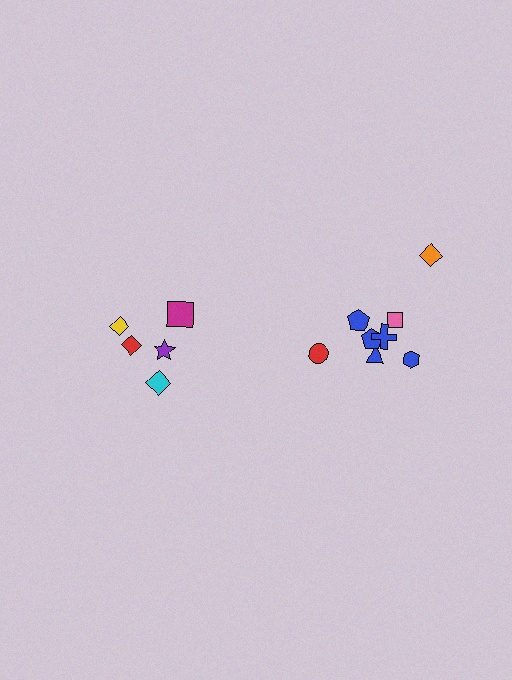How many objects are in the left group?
There are 5 objects.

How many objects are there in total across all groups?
There are 13 objects.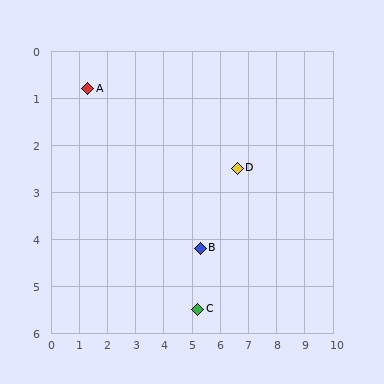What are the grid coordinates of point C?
Point C is at approximately (5.2, 5.5).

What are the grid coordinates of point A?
Point A is at approximately (1.3, 0.8).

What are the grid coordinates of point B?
Point B is at approximately (5.3, 4.2).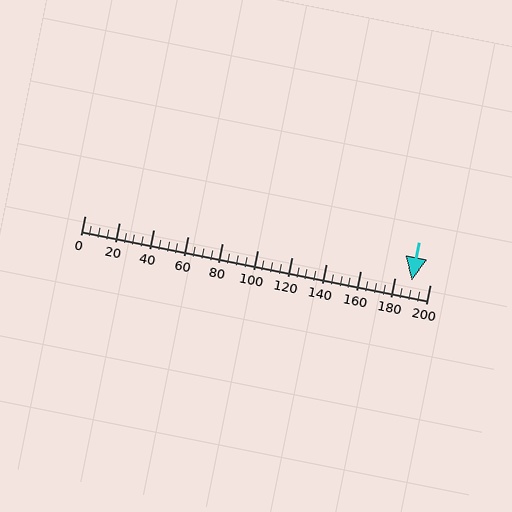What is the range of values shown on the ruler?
The ruler shows values from 0 to 200.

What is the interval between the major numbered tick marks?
The major tick marks are spaced 20 units apart.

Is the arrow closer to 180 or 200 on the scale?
The arrow is closer to 180.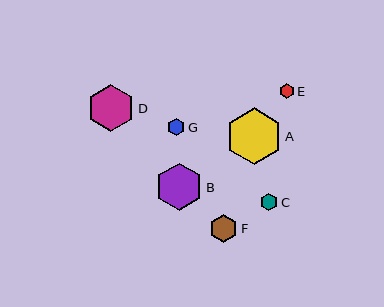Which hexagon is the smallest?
Hexagon E is the smallest with a size of approximately 15 pixels.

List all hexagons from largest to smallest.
From largest to smallest: A, D, B, F, C, G, E.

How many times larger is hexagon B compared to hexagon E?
Hexagon B is approximately 3.1 times the size of hexagon E.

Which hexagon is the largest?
Hexagon A is the largest with a size of approximately 56 pixels.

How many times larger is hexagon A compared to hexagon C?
Hexagon A is approximately 3.2 times the size of hexagon C.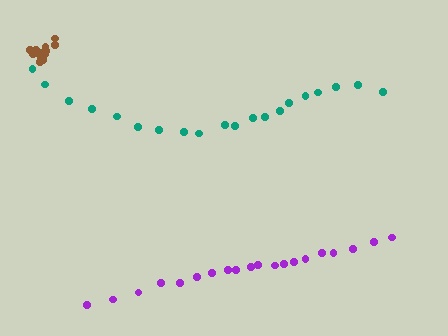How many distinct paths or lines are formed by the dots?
There are 3 distinct paths.